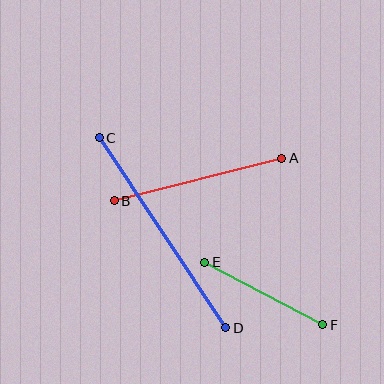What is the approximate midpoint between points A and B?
The midpoint is at approximately (198, 180) pixels.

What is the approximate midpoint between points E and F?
The midpoint is at approximately (264, 293) pixels.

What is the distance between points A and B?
The distance is approximately 173 pixels.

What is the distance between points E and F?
The distance is approximately 133 pixels.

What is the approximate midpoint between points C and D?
The midpoint is at approximately (163, 233) pixels.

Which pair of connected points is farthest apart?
Points C and D are farthest apart.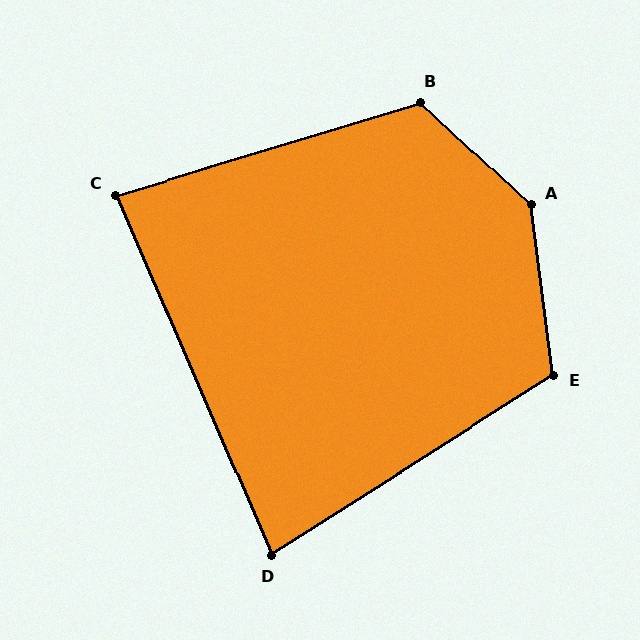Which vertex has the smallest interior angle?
D, at approximately 81 degrees.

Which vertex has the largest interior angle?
A, at approximately 141 degrees.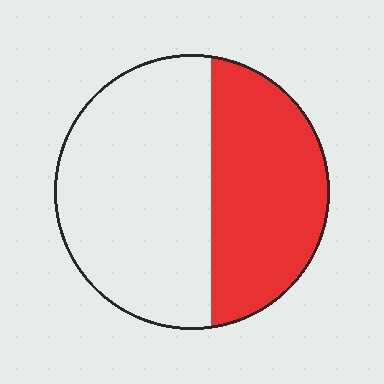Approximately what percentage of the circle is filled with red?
Approximately 40%.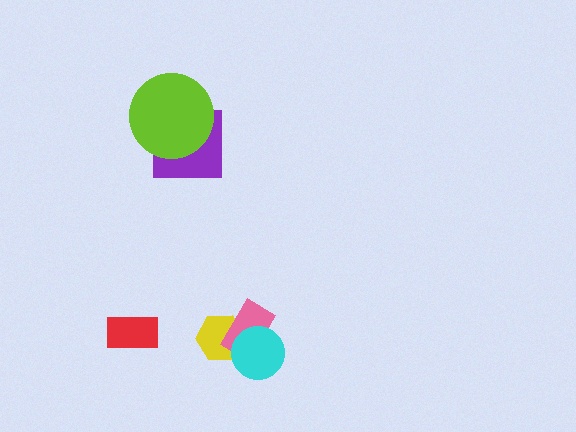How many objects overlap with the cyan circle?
2 objects overlap with the cyan circle.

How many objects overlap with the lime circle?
1 object overlaps with the lime circle.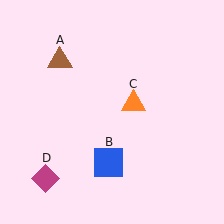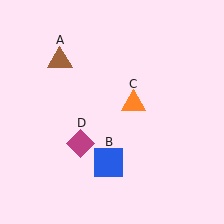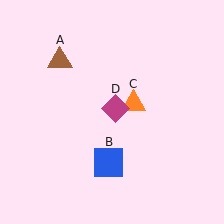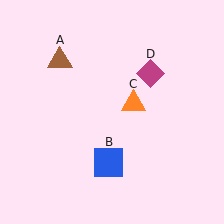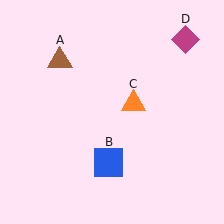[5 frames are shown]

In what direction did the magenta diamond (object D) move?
The magenta diamond (object D) moved up and to the right.